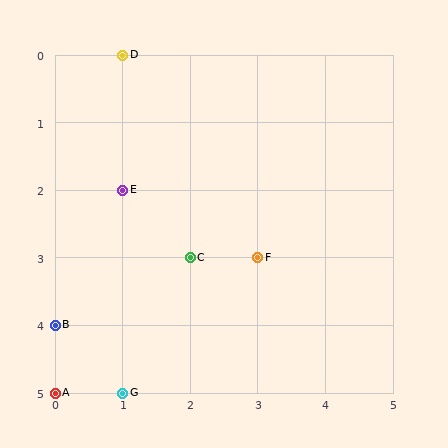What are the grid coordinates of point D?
Point D is at grid coordinates (1, 0).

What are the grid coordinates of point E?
Point E is at grid coordinates (1, 2).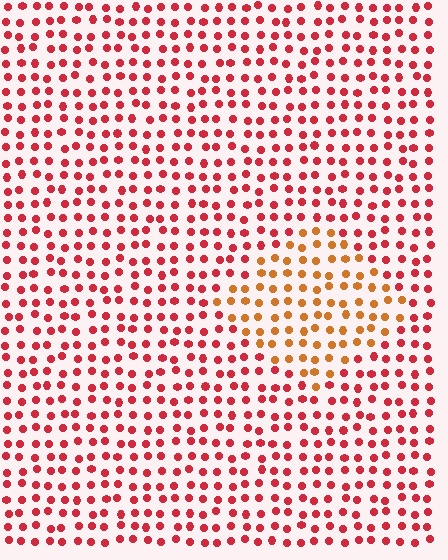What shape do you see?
I see a diamond.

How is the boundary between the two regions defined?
The boundary is defined purely by a slight shift in hue (about 36 degrees). Spacing, size, and orientation are identical on both sides.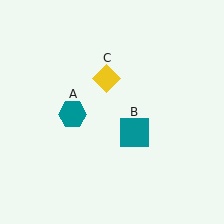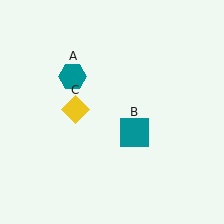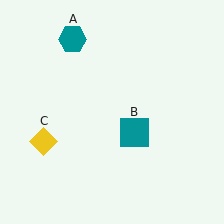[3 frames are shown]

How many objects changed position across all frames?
2 objects changed position: teal hexagon (object A), yellow diamond (object C).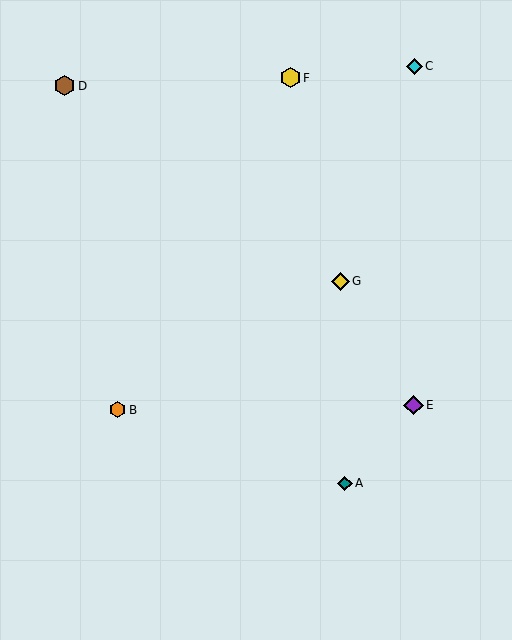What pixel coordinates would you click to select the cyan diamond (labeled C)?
Click at (414, 66) to select the cyan diamond C.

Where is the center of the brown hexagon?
The center of the brown hexagon is at (64, 86).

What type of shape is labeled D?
Shape D is a brown hexagon.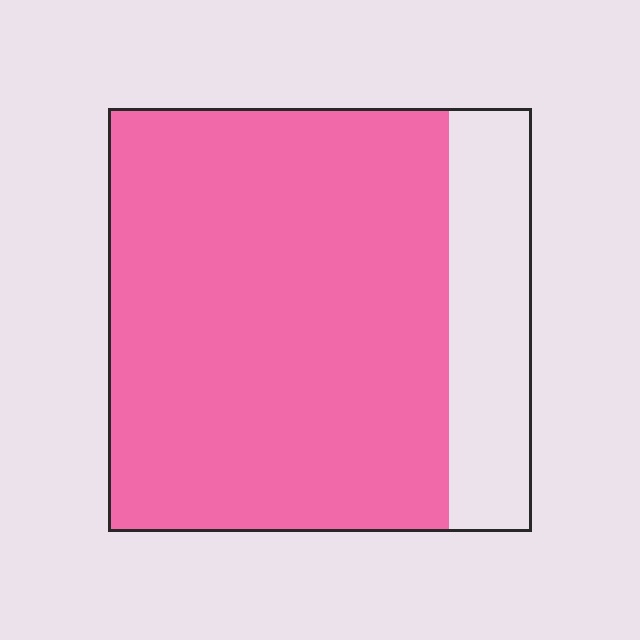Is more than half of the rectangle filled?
Yes.